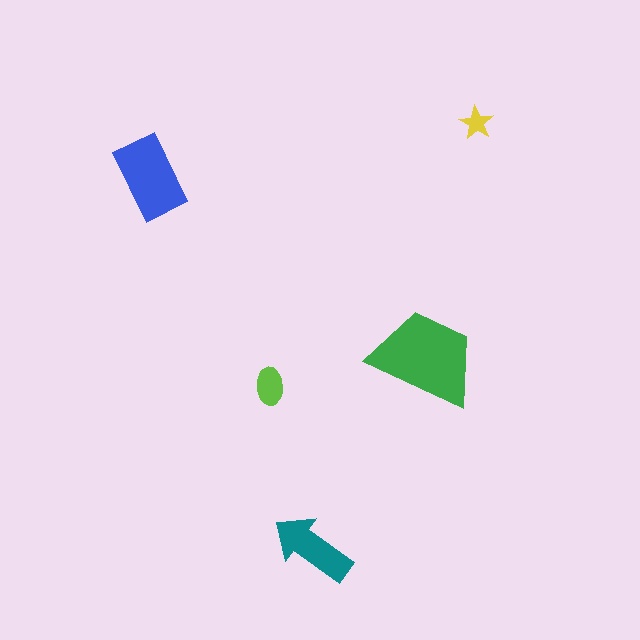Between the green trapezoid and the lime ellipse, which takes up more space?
The green trapezoid.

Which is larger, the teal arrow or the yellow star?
The teal arrow.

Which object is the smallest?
The yellow star.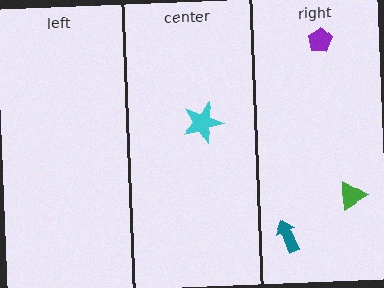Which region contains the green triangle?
The right region.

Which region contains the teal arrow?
The right region.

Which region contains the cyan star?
The center region.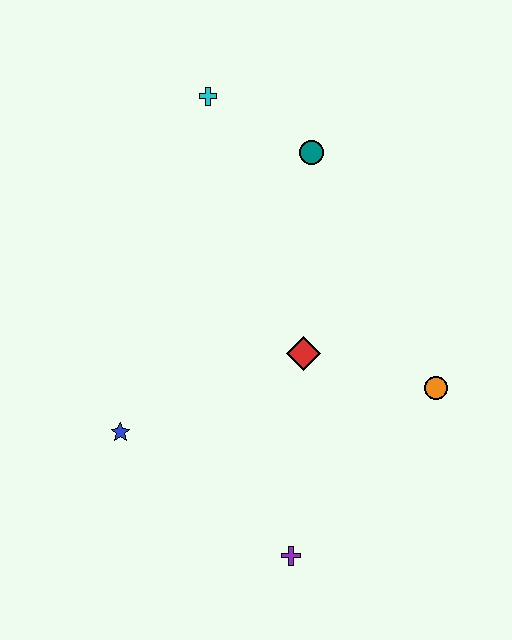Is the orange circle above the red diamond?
No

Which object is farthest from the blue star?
The cyan cross is farthest from the blue star.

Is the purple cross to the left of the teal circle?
Yes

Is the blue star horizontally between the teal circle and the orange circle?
No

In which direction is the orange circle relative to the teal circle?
The orange circle is below the teal circle.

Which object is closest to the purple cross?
The red diamond is closest to the purple cross.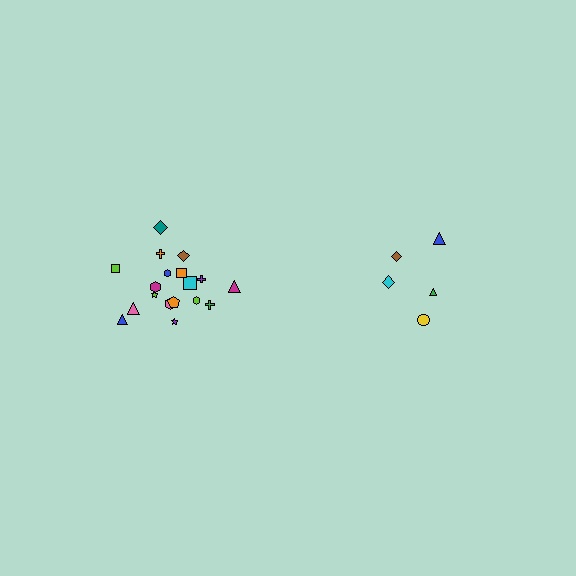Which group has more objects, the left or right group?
The left group.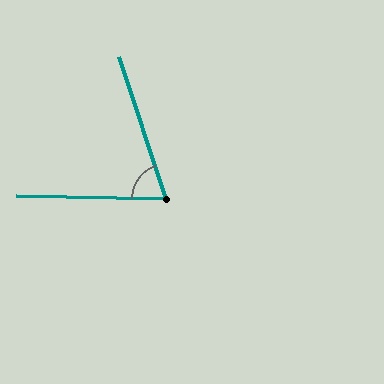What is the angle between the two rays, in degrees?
Approximately 71 degrees.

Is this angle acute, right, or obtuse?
It is acute.